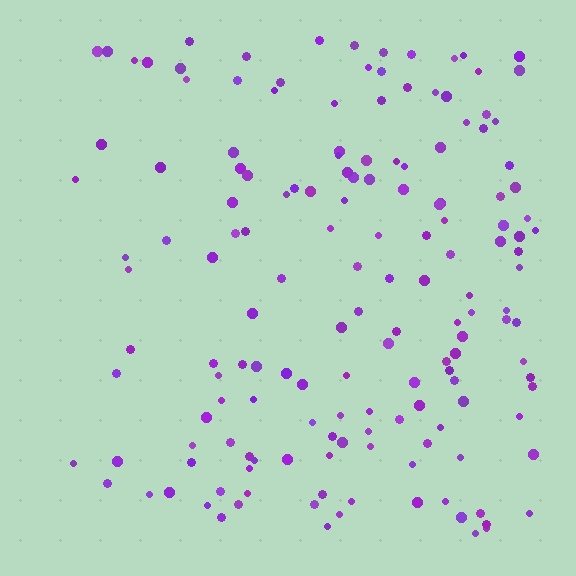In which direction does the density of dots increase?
From left to right, with the right side densest.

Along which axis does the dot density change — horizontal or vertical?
Horizontal.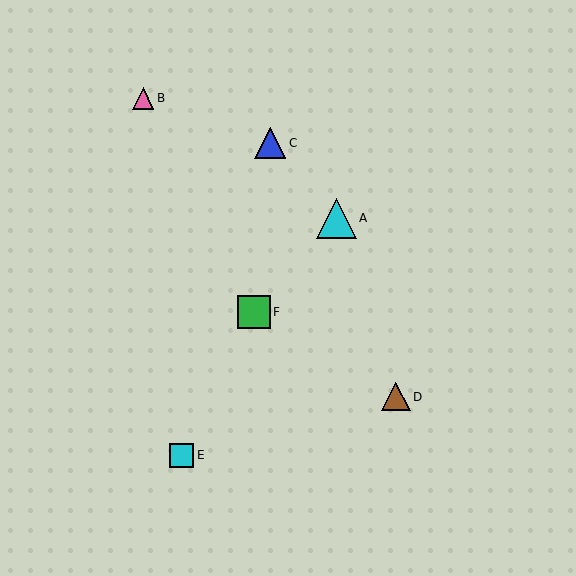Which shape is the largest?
The cyan triangle (labeled A) is the largest.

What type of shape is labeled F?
Shape F is a green square.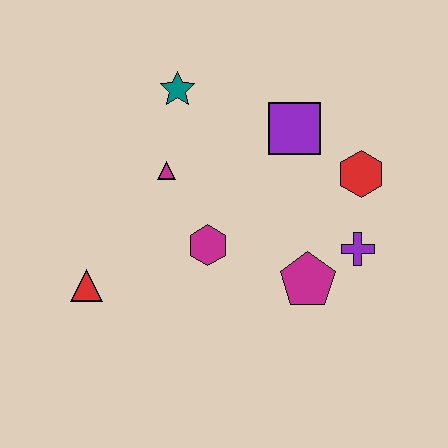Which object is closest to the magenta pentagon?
The purple cross is closest to the magenta pentagon.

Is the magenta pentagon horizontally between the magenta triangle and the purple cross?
Yes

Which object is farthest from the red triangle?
The red hexagon is farthest from the red triangle.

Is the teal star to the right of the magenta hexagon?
No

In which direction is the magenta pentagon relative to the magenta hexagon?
The magenta pentagon is to the right of the magenta hexagon.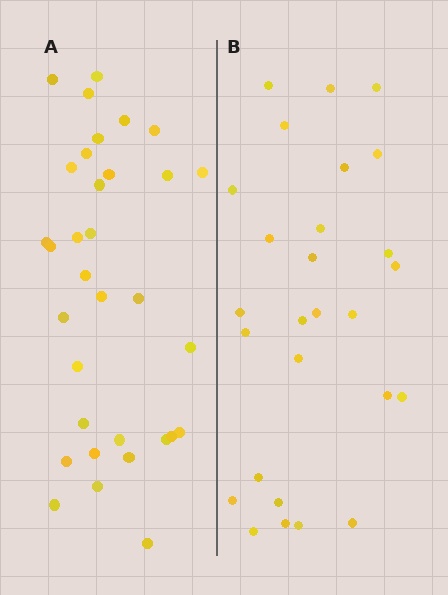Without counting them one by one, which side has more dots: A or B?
Region A (the left region) has more dots.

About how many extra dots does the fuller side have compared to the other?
Region A has about 6 more dots than region B.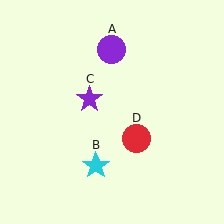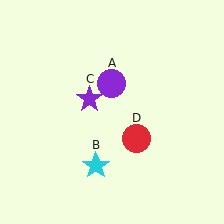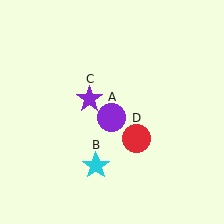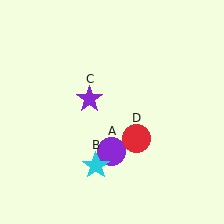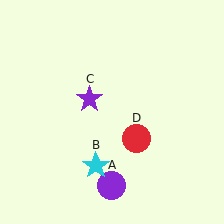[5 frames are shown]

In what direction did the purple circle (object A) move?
The purple circle (object A) moved down.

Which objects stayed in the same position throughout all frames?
Cyan star (object B) and purple star (object C) and red circle (object D) remained stationary.